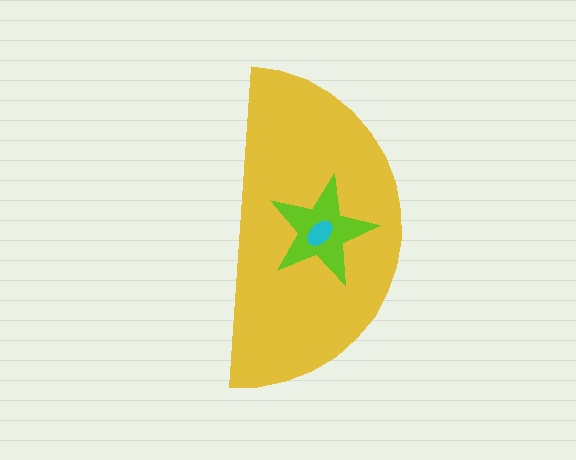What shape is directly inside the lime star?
The cyan ellipse.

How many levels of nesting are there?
3.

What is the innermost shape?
The cyan ellipse.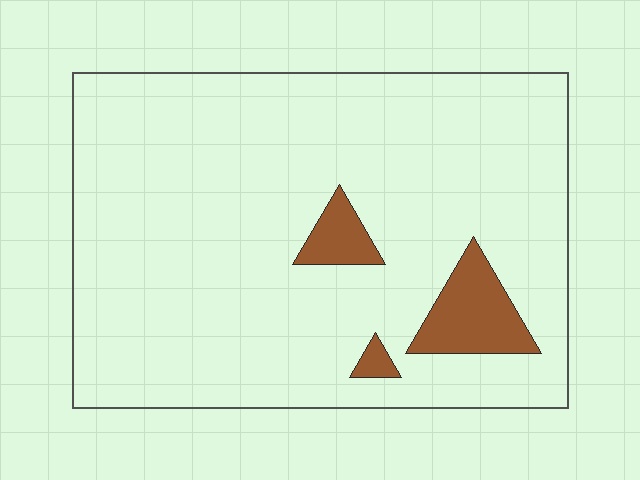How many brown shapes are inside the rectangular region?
3.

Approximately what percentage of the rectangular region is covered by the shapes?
Approximately 10%.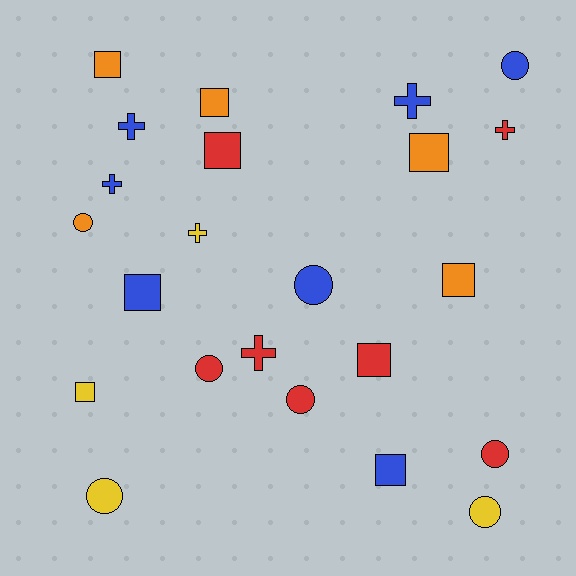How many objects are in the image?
There are 23 objects.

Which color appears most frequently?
Blue, with 7 objects.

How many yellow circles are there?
There are 2 yellow circles.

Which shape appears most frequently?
Square, with 9 objects.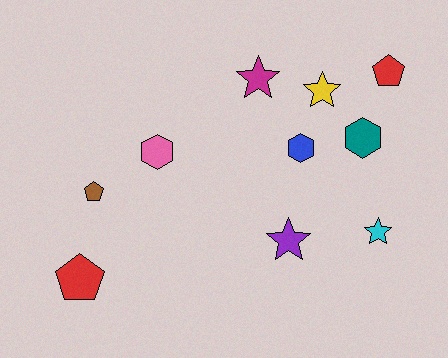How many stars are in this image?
There are 4 stars.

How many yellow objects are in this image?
There is 1 yellow object.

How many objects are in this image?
There are 10 objects.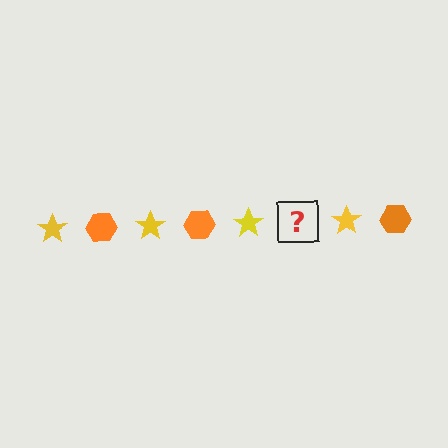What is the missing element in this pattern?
The missing element is an orange hexagon.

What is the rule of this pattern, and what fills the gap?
The rule is that the pattern alternates between yellow star and orange hexagon. The gap should be filled with an orange hexagon.